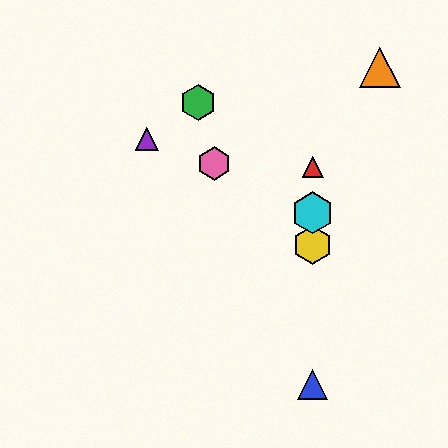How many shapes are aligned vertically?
4 shapes (the red triangle, the blue triangle, the yellow hexagon, the cyan hexagon) are aligned vertically.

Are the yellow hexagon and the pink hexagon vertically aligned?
No, the yellow hexagon is at x≈313 and the pink hexagon is at x≈214.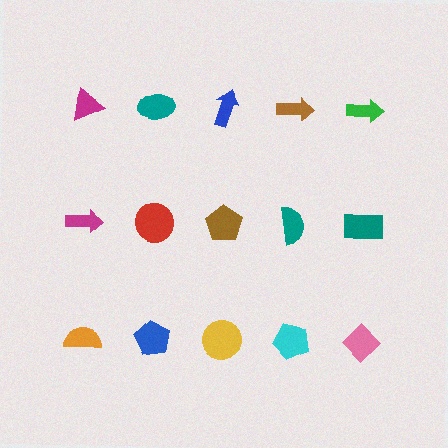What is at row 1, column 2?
A teal ellipse.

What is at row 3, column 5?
A pink diamond.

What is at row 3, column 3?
A yellow circle.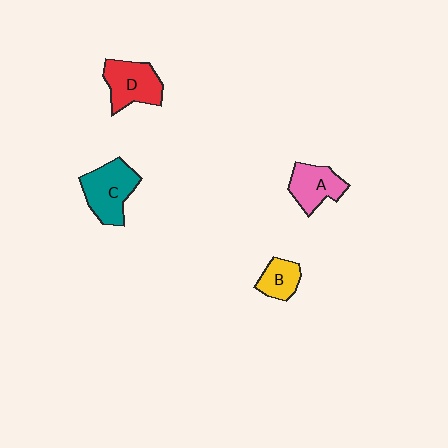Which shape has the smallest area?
Shape B (yellow).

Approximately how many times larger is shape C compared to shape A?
Approximately 1.3 times.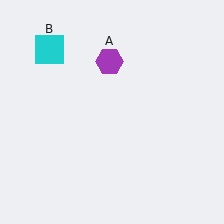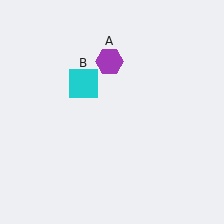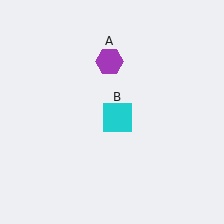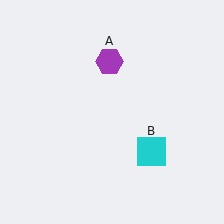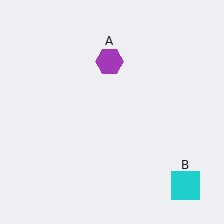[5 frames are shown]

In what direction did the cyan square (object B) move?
The cyan square (object B) moved down and to the right.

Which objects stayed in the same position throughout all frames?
Purple hexagon (object A) remained stationary.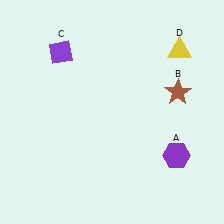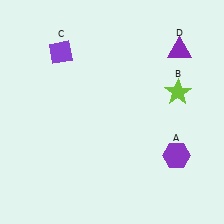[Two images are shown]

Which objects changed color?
B changed from brown to lime. D changed from yellow to purple.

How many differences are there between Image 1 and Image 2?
There are 2 differences between the two images.